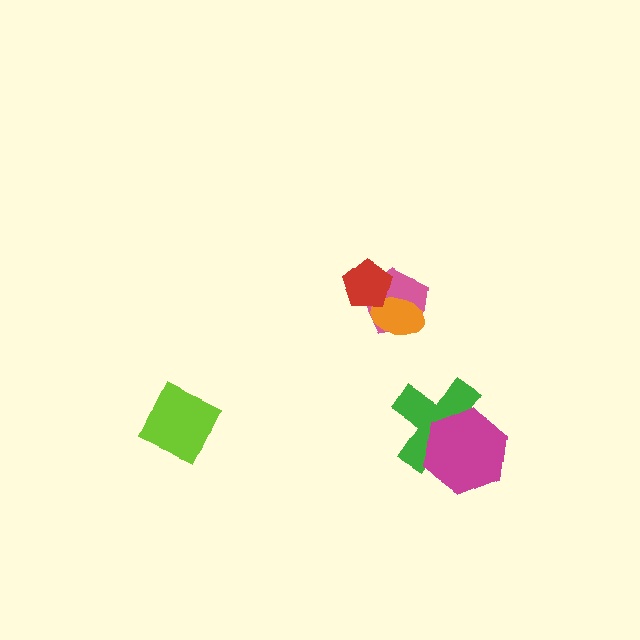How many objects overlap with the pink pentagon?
2 objects overlap with the pink pentagon.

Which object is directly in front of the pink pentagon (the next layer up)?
The orange ellipse is directly in front of the pink pentagon.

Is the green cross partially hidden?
Yes, it is partially covered by another shape.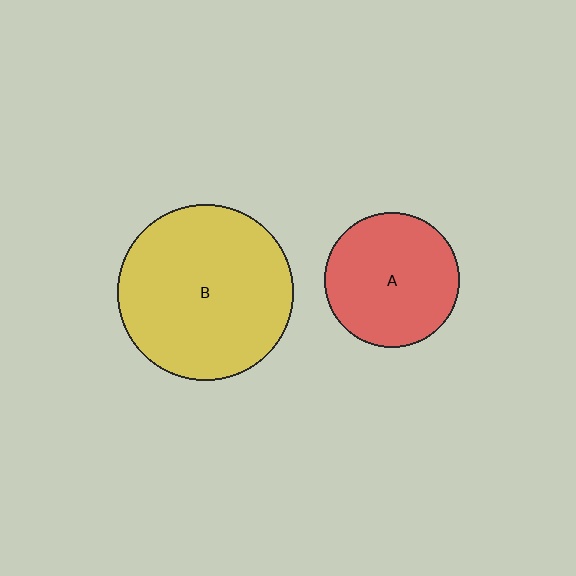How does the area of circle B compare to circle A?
Approximately 1.7 times.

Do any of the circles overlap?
No, none of the circles overlap.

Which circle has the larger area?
Circle B (yellow).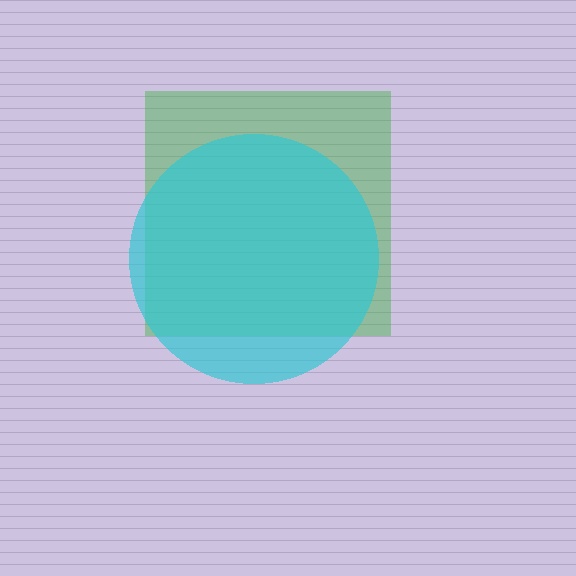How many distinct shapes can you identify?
There are 2 distinct shapes: a green square, a cyan circle.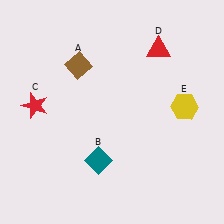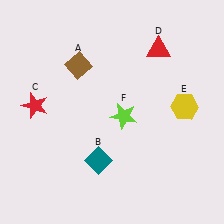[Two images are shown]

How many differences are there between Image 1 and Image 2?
There is 1 difference between the two images.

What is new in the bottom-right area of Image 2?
A lime star (F) was added in the bottom-right area of Image 2.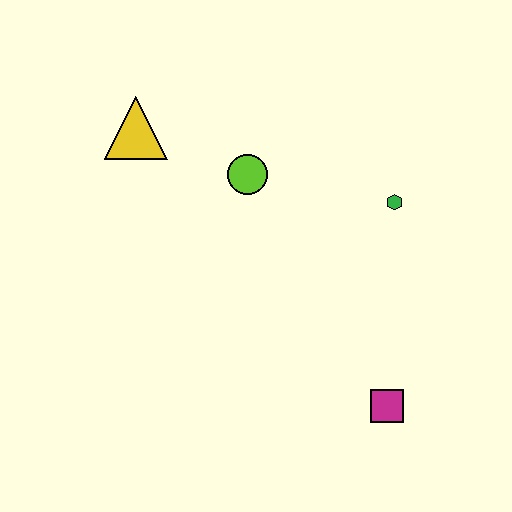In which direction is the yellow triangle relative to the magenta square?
The yellow triangle is above the magenta square.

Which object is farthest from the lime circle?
The magenta square is farthest from the lime circle.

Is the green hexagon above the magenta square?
Yes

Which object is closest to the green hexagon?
The lime circle is closest to the green hexagon.